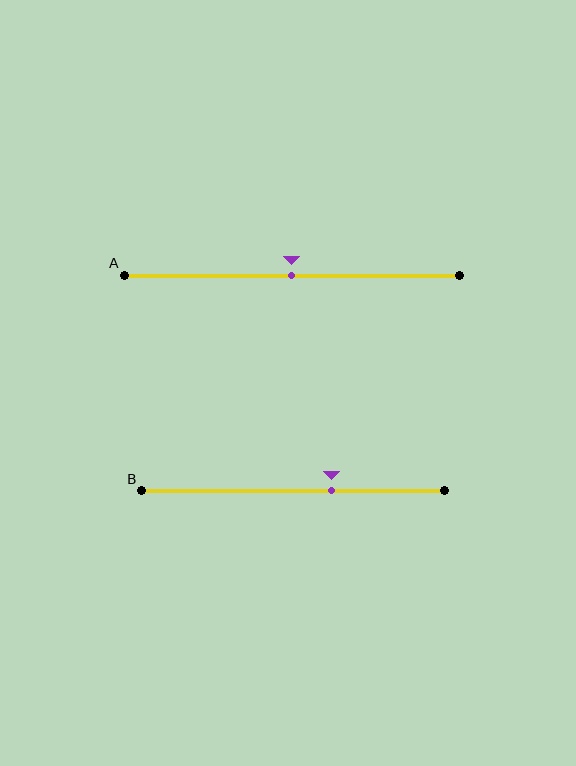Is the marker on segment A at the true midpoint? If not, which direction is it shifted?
Yes, the marker on segment A is at the true midpoint.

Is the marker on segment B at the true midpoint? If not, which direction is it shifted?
No, the marker on segment B is shifted to the right by about 13% of the segment length.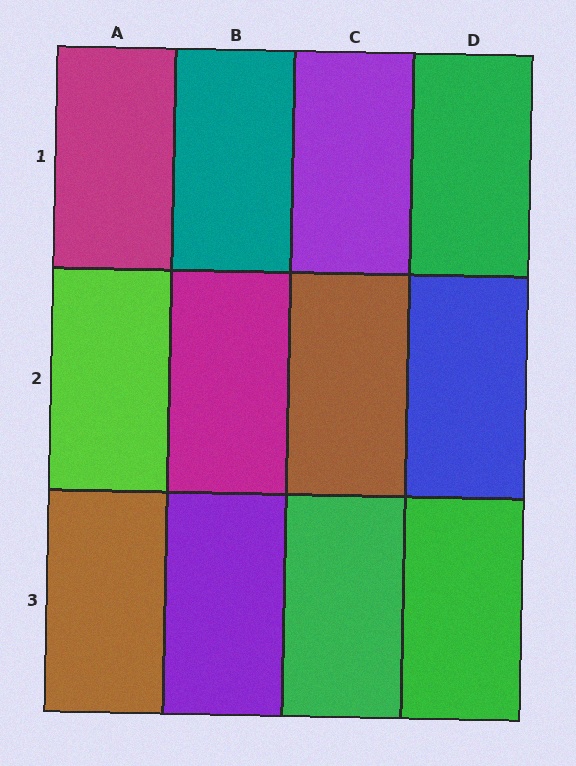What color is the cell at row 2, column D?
Blue.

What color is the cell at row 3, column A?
Brown.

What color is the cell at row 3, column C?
Green.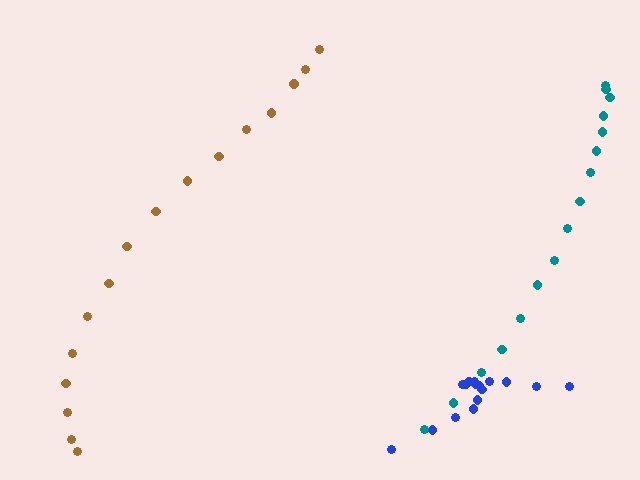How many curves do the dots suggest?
There are 3 distinct paths.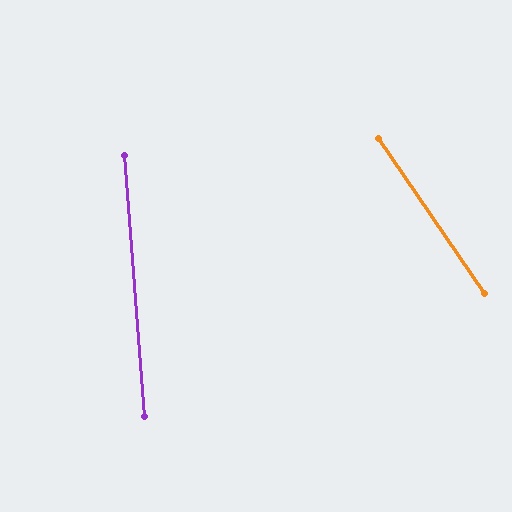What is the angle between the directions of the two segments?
Approximately 30 degrees.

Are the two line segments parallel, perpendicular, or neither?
Neither parallel nor perpendicular — they differ by about 30°.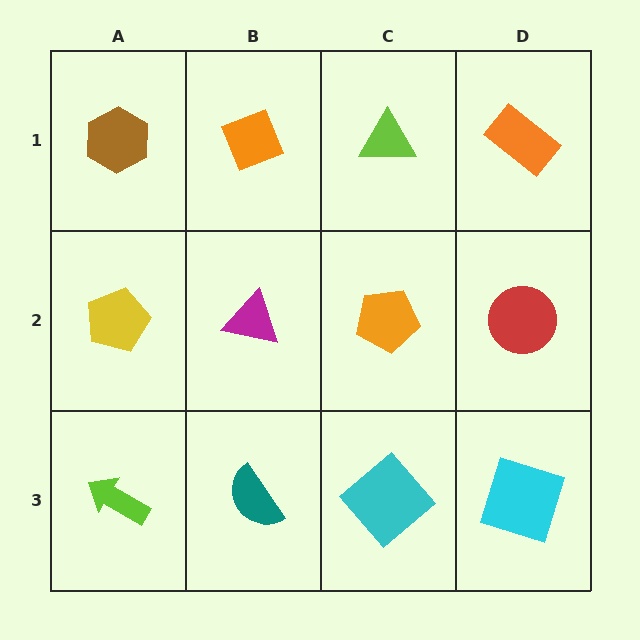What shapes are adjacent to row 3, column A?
A yellow pentagon (row 2, column A), a teal semicircle (row 3, column B).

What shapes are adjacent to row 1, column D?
A red circle (row 2, column D), a lime triangle (row 1, column C).